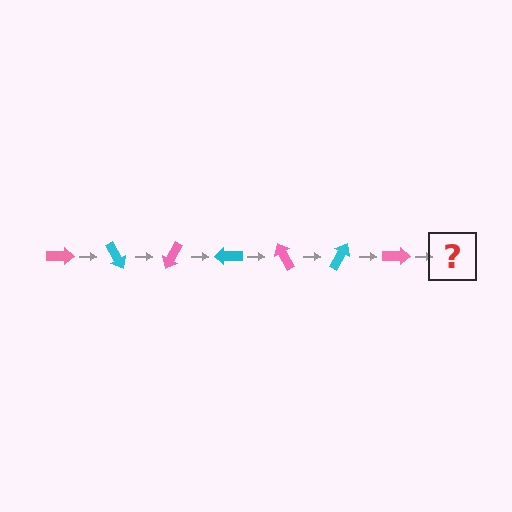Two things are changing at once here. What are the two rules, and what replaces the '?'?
The two rules are that it rotates 60 degrees each step and the color cycles through pink and cyan. The '?' should be a cyan arrow, rotated 420 degrees from the start.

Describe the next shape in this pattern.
It should be a cyan arrow, rotated 420 degrees from the start.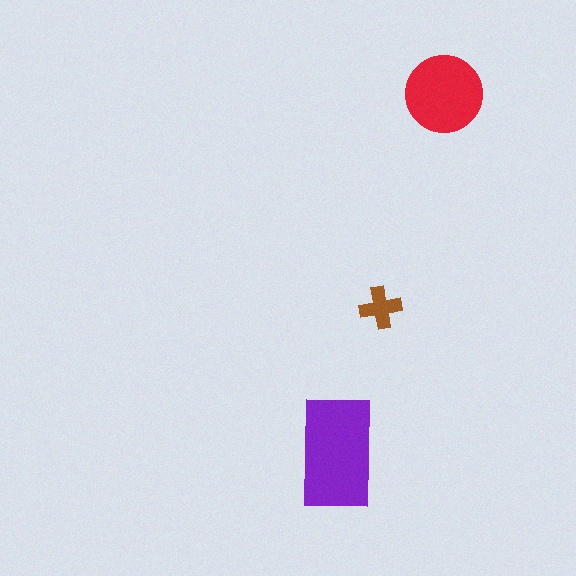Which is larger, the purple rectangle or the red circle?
The purple rectangle.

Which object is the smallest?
The brown cross.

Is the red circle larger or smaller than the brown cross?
Larger.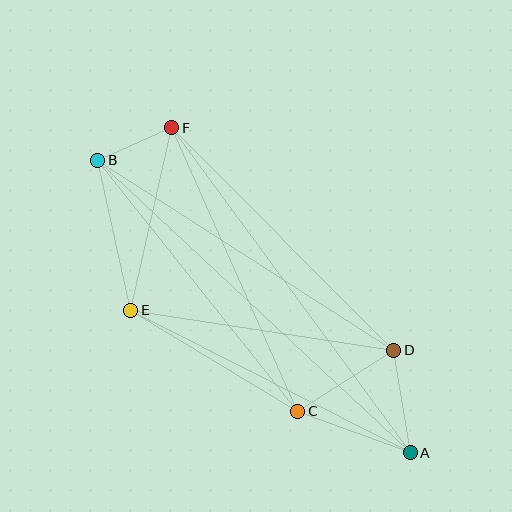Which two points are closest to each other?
Points B and F are closest to each other.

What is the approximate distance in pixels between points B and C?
The distance between B and C is approximately 321 pixels.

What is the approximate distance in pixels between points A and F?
The distance between A and F is approximately 403 pixels.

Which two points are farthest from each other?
Points A and B are farthest from each other.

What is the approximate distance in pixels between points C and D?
The distance between C and D is approximately 114 pixels.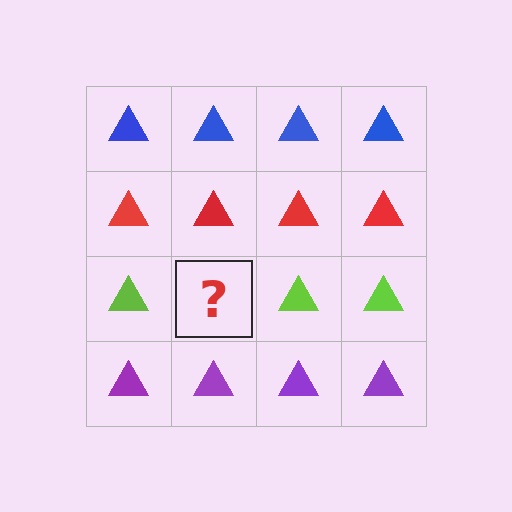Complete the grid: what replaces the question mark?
The question mark should be replaced with a lime triangle.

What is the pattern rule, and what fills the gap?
The rule is that each row has a consistent color. The gap should be filled with a lime triangle.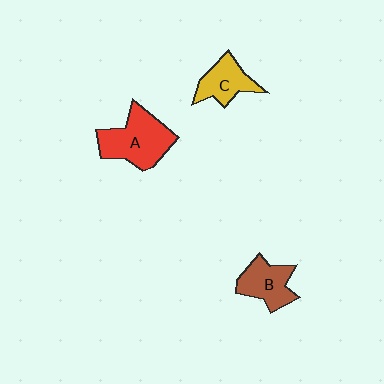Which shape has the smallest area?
Shape C (yellow).